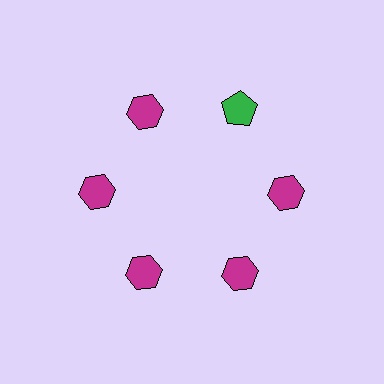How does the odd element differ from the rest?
It differs in both color (green instead of magenta) and shape (pentagon instead of hexagon).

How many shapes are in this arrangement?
There are 6 shapes arranged in a ring pattern.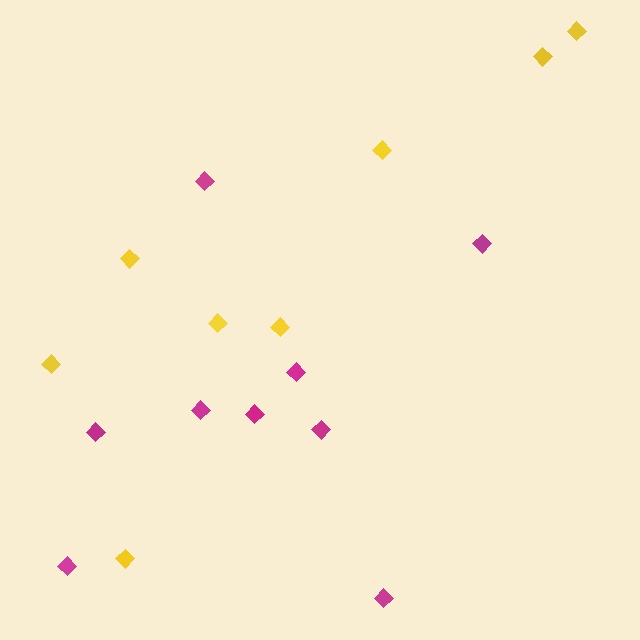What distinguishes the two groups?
There are 2 groups: one group of yellow diamonds (8) and one group of magenta diamonds (9).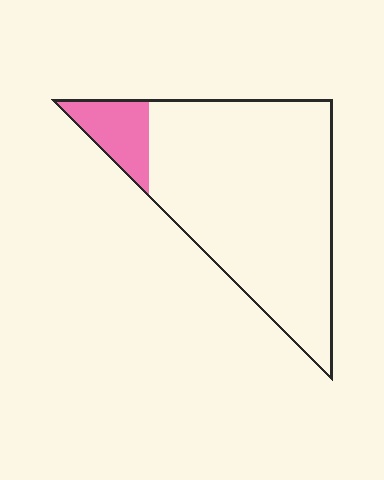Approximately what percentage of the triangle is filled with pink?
Approximately 10%.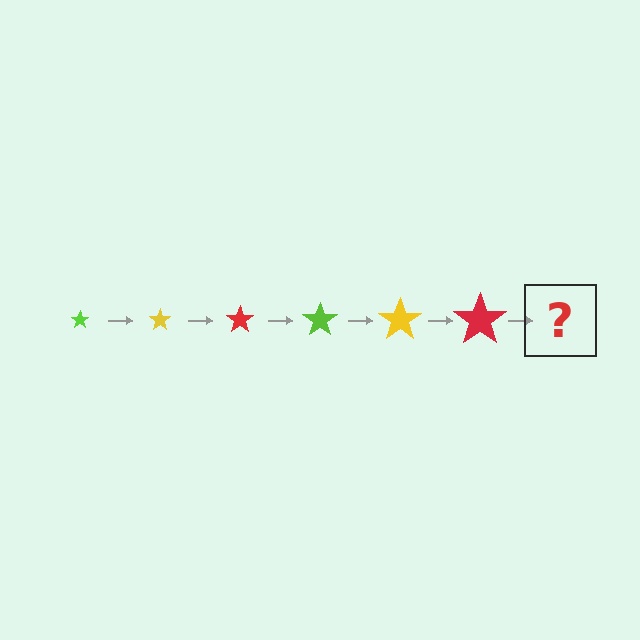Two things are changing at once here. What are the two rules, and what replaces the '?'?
The two rules are that the star grows larger each step and the color cycles through lime, yellow, and red. The '?' should be a lime star, larger than the previous one.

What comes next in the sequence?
The next element should be a lime star, larger than the previous one.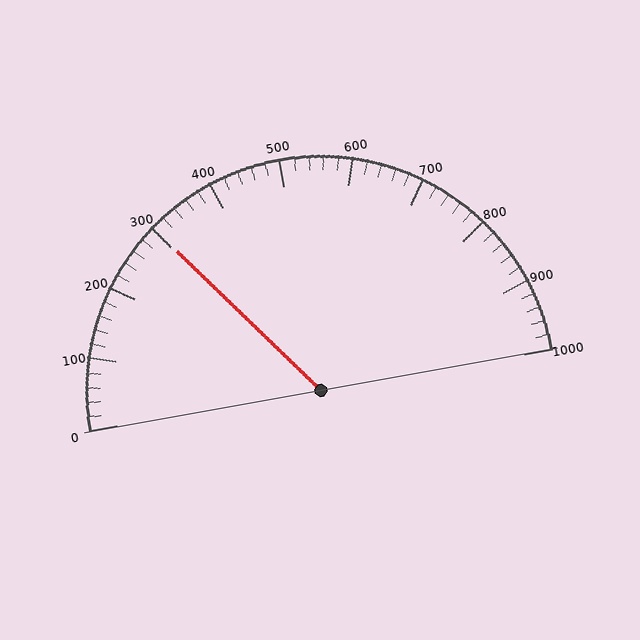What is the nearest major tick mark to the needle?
The nearest major tick mark is 300.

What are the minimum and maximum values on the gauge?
The gauge ranges from 0 to 1000.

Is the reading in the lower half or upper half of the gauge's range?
The reading is in the lower half of the range (0 to 1000).